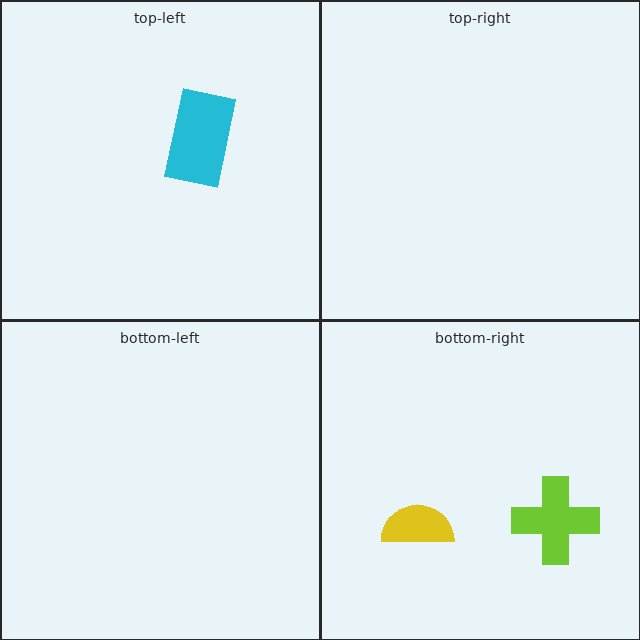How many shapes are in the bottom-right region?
2.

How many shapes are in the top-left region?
1.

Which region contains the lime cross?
The bottom-right region.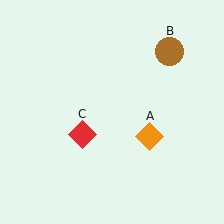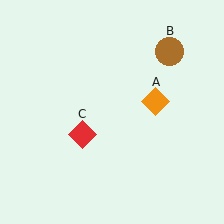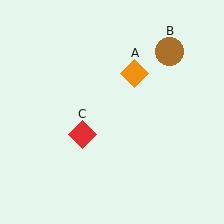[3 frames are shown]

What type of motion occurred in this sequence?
The orange diamond (object A) rotated counterclockwise around the center of the scene.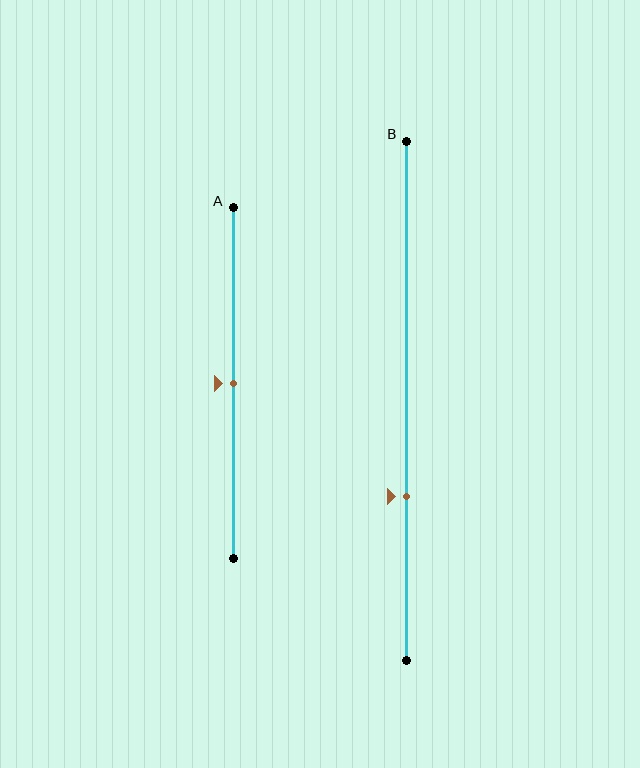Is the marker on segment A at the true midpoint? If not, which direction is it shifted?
Yes, the marker on segment A is at the true midpoint.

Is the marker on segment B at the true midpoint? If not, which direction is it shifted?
No, the marker on segment B is shifted downward by about 18% of the segment length.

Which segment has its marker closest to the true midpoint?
Segment A has its marker closest to the true midpoint.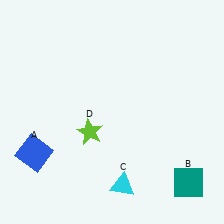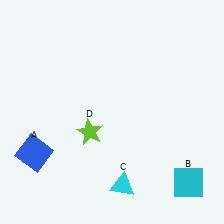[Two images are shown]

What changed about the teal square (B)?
In Image 1, B is teal. In Image 2, it changed to cyan.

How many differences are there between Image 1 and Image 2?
There is 1 difference between the two images.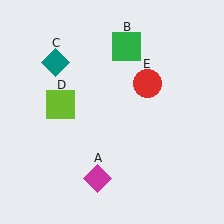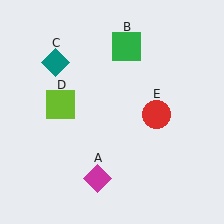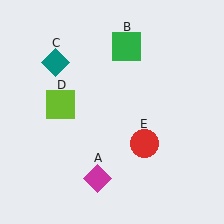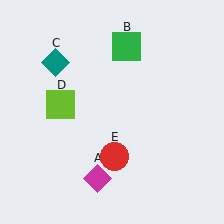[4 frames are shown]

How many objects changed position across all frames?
1 object changed position: red circle (object E).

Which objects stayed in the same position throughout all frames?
Magenta diamond (object A) and green square (object B) and teal diamond (object C) and lime square (object D) remained stationary.